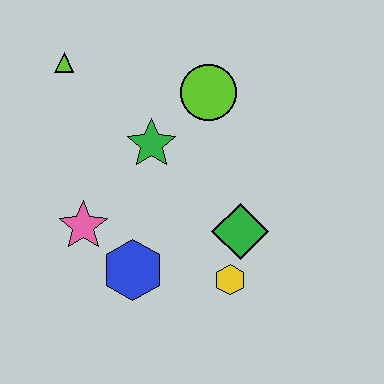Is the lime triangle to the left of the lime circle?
Yes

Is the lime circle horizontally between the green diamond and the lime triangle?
Yes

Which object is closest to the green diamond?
The yellow hexagon is closest to the green diamond.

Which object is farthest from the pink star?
The lime circle is farthest from the pink star.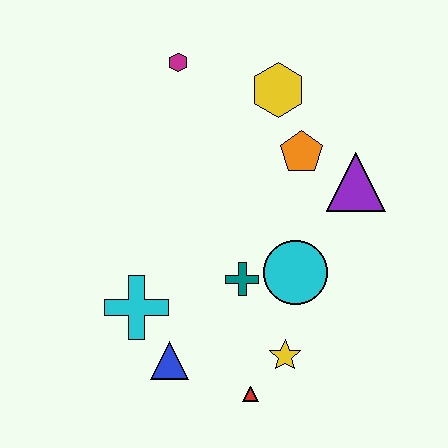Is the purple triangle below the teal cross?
No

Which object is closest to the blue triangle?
The cyan cross is closest to the blue triangle.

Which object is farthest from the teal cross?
The magenta hexagon is farthest from the teal cross.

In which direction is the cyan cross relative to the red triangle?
The cyan cross is to the left of the red triangle.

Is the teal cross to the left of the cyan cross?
No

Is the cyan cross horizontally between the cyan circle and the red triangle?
No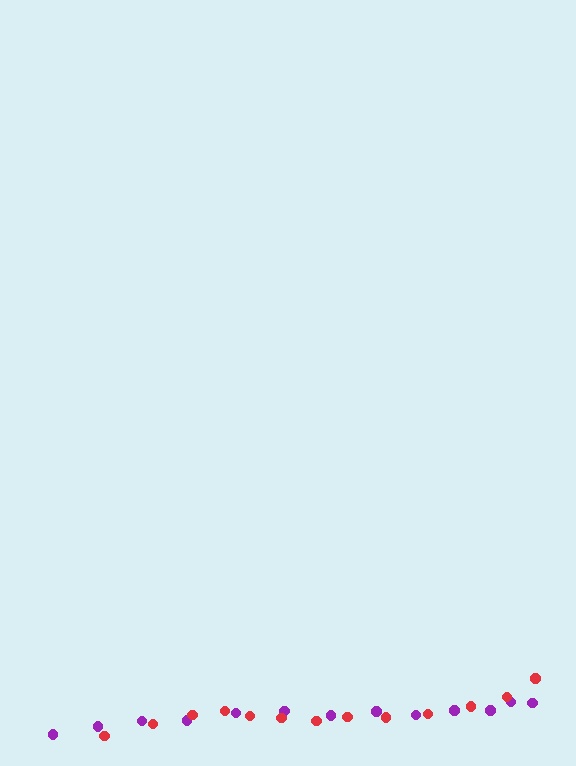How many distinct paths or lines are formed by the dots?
There are 2 distinct paths.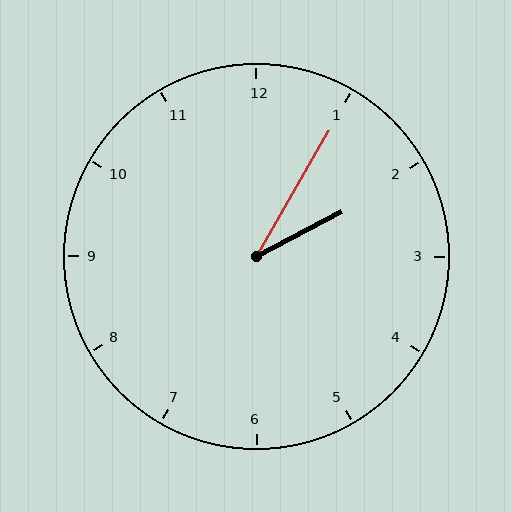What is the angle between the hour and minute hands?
Approximately 32 degrees.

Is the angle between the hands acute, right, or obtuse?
It is acute.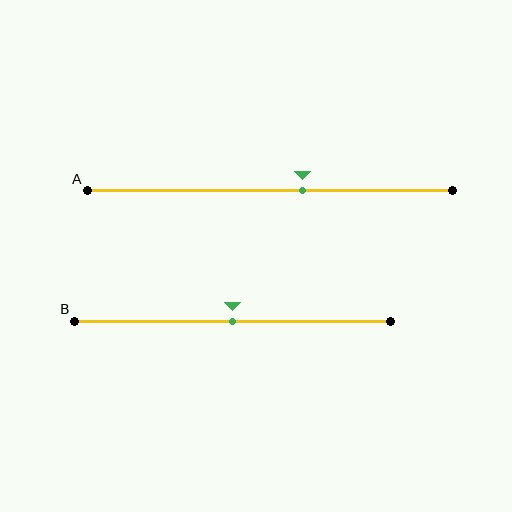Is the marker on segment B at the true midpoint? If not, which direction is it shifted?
Yes, the marker on segment B is at the true midpoint.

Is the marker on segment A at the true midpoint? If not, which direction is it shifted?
No, the marker on segment A is shifted to the right by about 9% of the segment length.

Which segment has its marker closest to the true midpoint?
Segment B has its marker closest to the true midpoint.